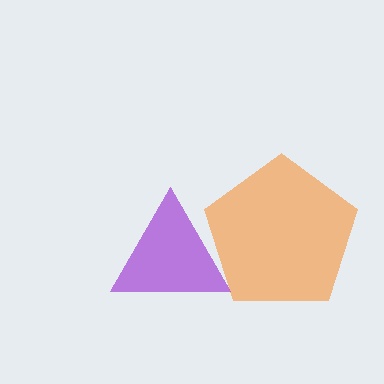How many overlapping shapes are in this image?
There are 2 overlapping shapes in the image.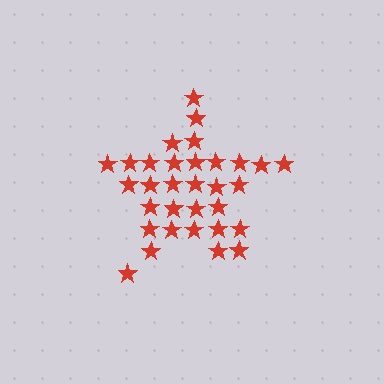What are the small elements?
The small elements are stars.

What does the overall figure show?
The overall figure shows a star.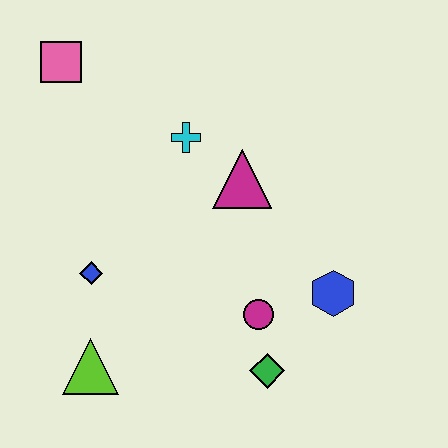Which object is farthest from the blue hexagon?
The pink square is farthest from the blue hexagon.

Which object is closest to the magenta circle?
The green diamond is closest to the magenta circle.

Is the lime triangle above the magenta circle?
No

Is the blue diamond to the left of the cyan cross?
Yes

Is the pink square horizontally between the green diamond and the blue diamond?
No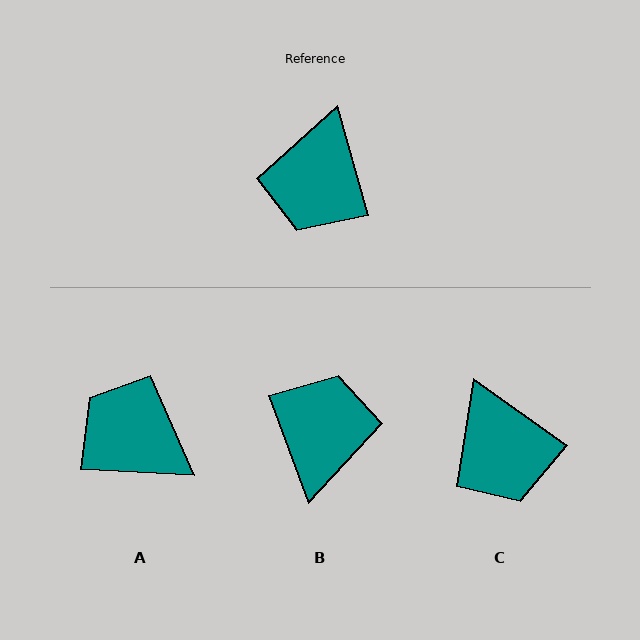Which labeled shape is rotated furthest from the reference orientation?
B, about 175 degrees away.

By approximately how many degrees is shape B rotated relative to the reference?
Approximately 175 degrees clockwise.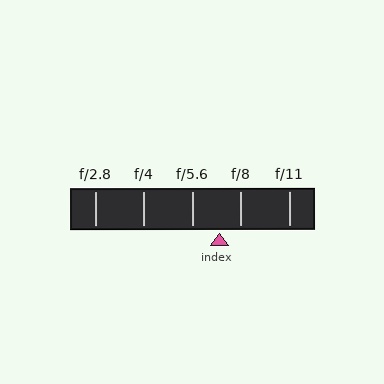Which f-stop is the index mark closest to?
The index mark is closest to f/8.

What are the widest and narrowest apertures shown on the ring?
The widest aperture shown is f/2.8 and the narrowest is f/11.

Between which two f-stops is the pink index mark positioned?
The index mark is between f/5.6 and f/8.